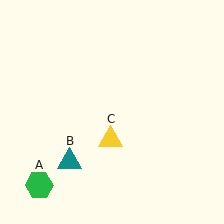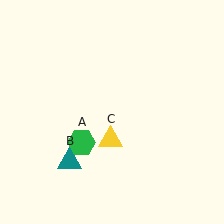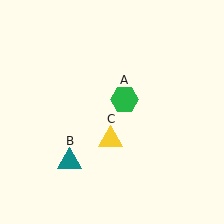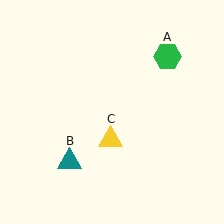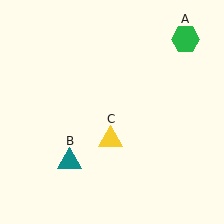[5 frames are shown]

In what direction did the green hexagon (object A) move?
The green hexagon (object A) moved up and to the right.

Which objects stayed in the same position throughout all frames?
Teal triangle (object B) and yellow triangle (object C) remained stationary.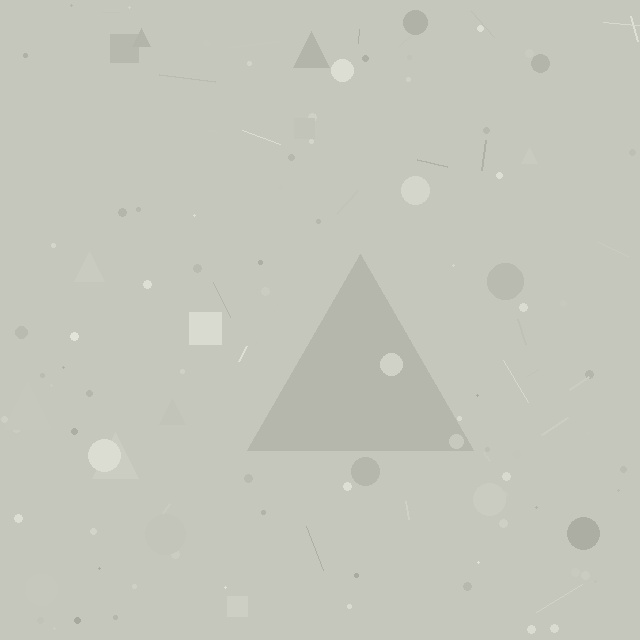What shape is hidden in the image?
A triangle is hidden in the image.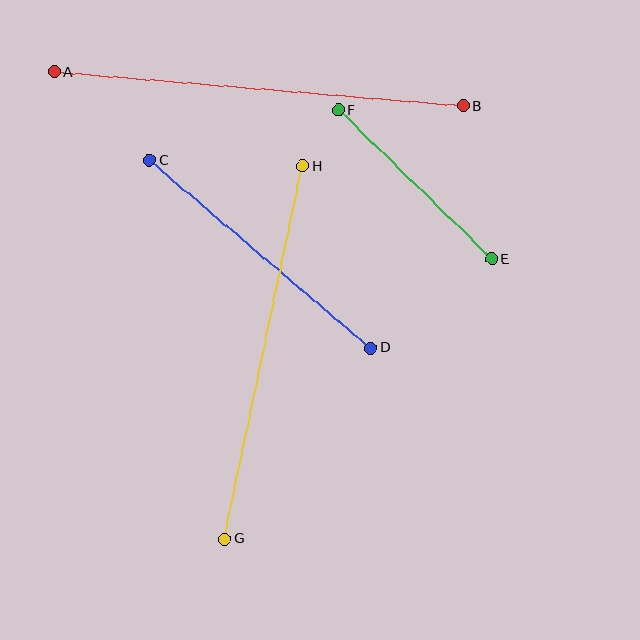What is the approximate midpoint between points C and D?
The midpoint is at approximately (260, 254) pixels.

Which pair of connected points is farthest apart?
Points A and B are farthest apart.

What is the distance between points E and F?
The distance is approximately 214 pixels.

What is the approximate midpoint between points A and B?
The midpoint is at approximately (259, 89) pixels.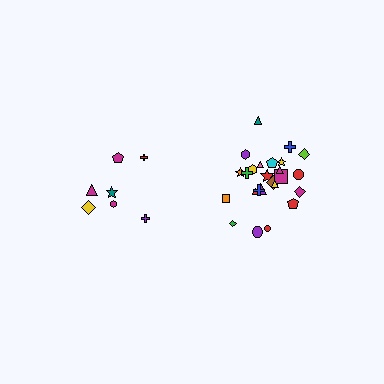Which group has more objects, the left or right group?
The right group.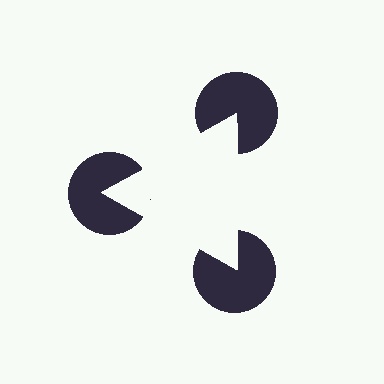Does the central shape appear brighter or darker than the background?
It typically appears slightly brighter than the background, even though no actual brightness change is drawn.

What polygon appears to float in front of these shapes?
An illusory triangle — its edges are inferred from the aligned wedge cuts in the pac-man discs, not physically drawn.